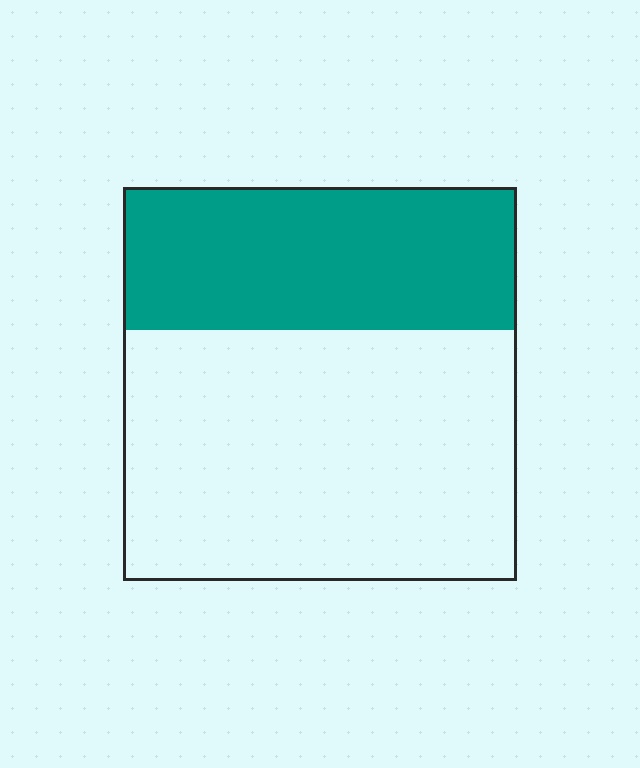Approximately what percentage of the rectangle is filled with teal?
Approximately 35%.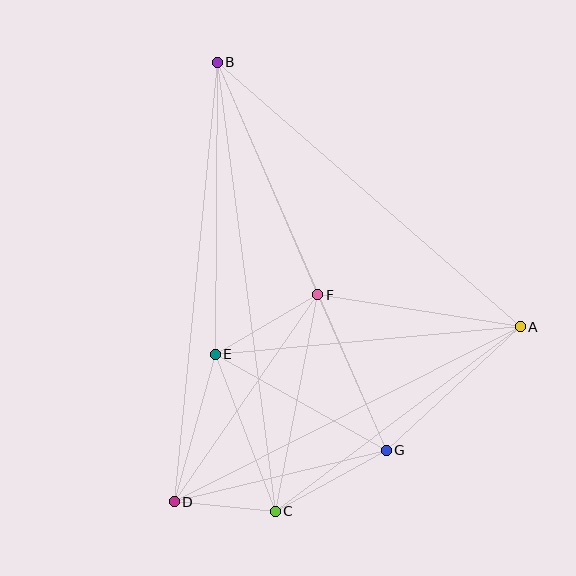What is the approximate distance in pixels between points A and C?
The distance between A and C is approximately 307 pixels.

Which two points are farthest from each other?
Points B and C are farthest from each other.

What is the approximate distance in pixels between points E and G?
The distance between E and G is approximately 197 pixels.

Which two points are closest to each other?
Points C and D are closest to each other.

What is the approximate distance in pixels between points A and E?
The distance between A and E is approximately 306 pixels.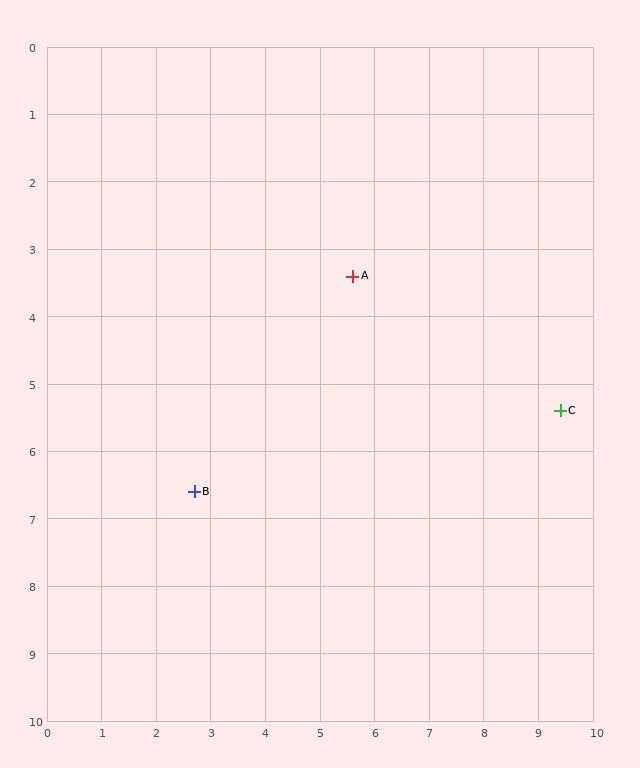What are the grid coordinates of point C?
Point C is at approximately (9.4, 5.4).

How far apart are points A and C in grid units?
Points A and C are about 4.3 grid units apart.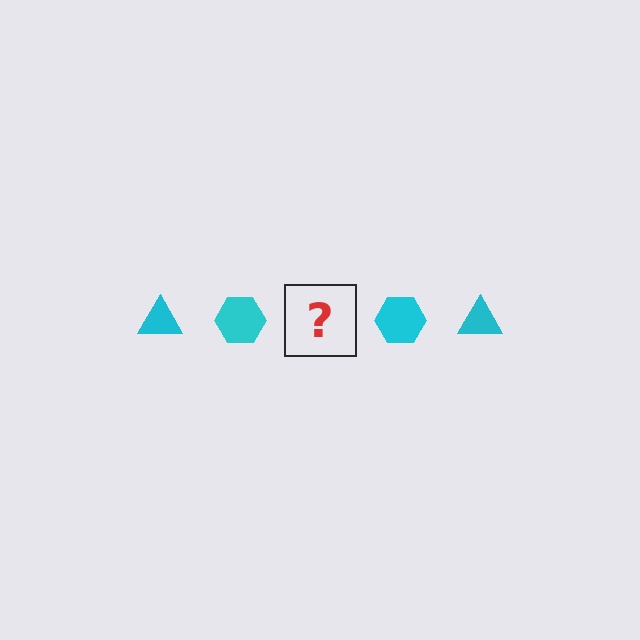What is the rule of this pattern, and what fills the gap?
The rule is that the pattern cycles through triangle, hexagon shapes in cyan. The gap should be filled with a cyan triangle.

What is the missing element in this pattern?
The missing element is a cyan triangle.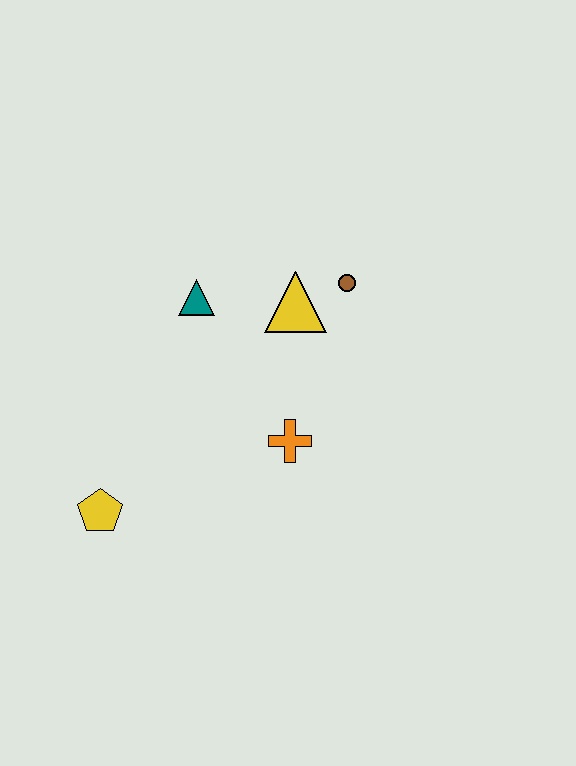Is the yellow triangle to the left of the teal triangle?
No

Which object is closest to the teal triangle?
The yellow triangle is closest to the teal triangle.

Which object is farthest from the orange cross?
The yellow pentagon is farthest from the orange cross.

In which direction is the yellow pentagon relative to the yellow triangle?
The yellow pentagon is below the yellow triangle.